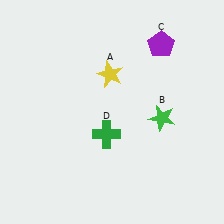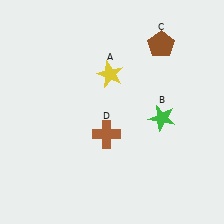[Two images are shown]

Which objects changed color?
C changed from purple to brown. D changed from green to brown.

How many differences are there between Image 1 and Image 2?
There are 2 differences between the two images.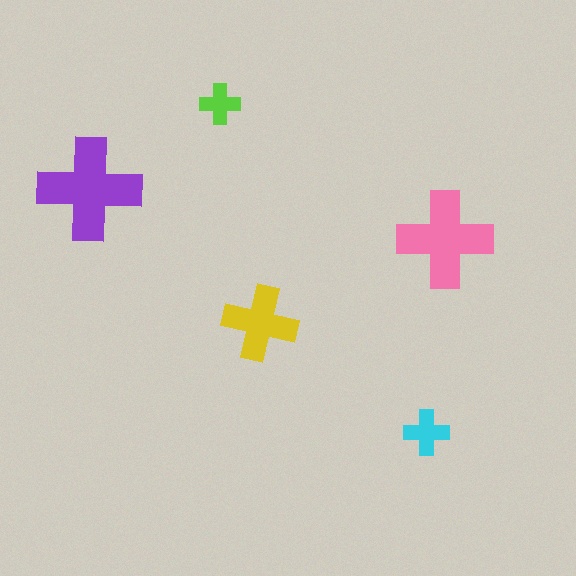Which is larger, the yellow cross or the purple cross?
The purple one.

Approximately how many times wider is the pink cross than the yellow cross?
About 1.5 times wider.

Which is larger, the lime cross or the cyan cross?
The cyan one.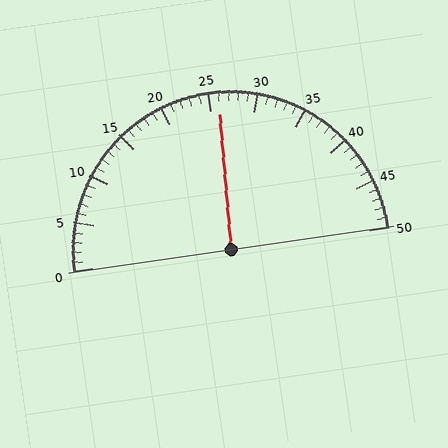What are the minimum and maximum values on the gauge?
The gauge ranges from 0 to 50.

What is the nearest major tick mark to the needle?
The nearest major tick mark is 25.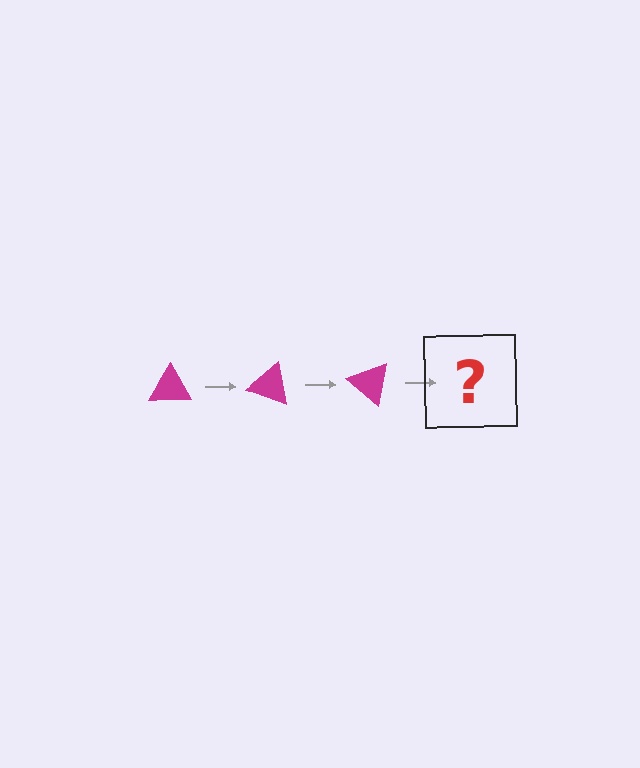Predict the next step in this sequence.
The next step is a magenta triangle rotated 60 degrees.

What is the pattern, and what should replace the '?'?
The pattern is that the triangle rotates 20 degrees each step. The '?' should be a magenta triangle rotated 60 degrees.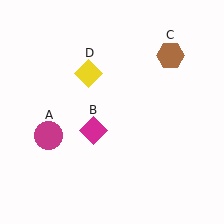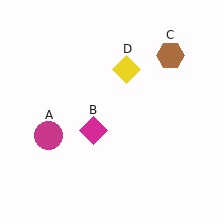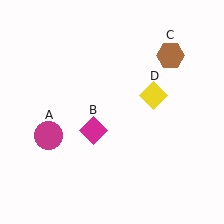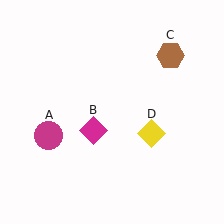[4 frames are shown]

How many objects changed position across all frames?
1 object changed position: yellow diamond (object D).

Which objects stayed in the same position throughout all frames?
Magenta circle (object A) and magenta diamond (object B) and brown hexagon (object C) remained stationary.